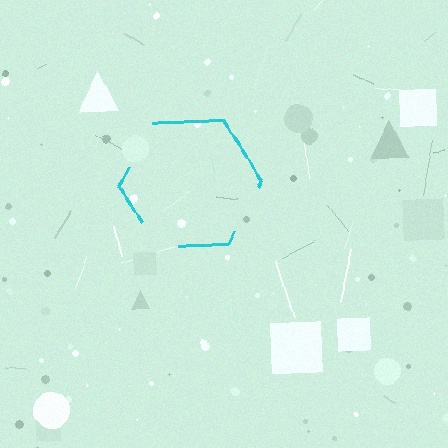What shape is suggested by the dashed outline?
The dashed outline suggests a hexagon.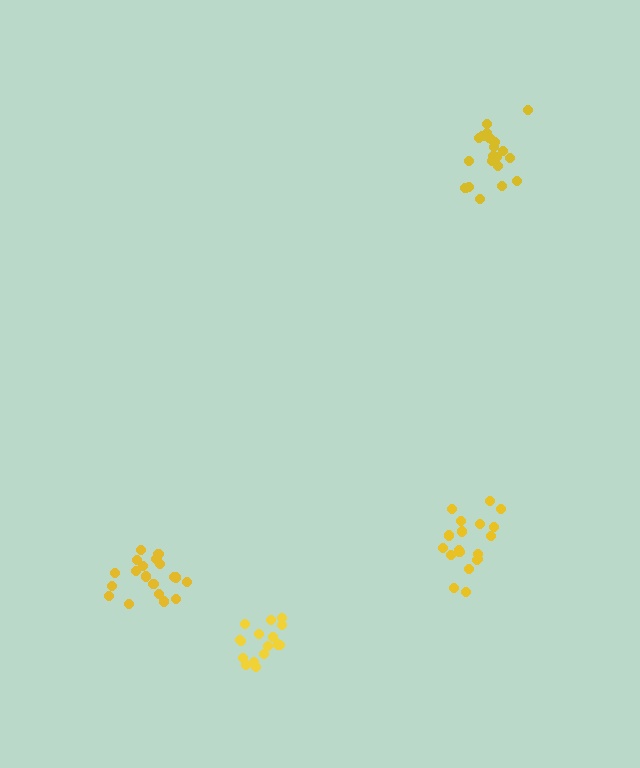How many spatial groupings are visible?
There are 4 spatial groupings.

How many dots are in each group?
Group 1: 16 dots, Group 2: 20 dots, Group 3: 20 dots, Group 4: 20 dots (76 total).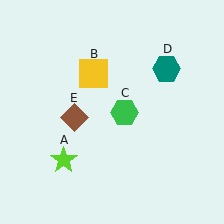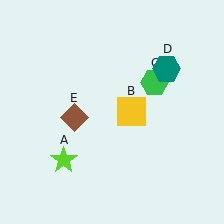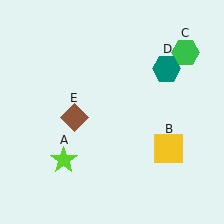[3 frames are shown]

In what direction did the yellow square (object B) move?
The yellow square (object B) moved down and to the right.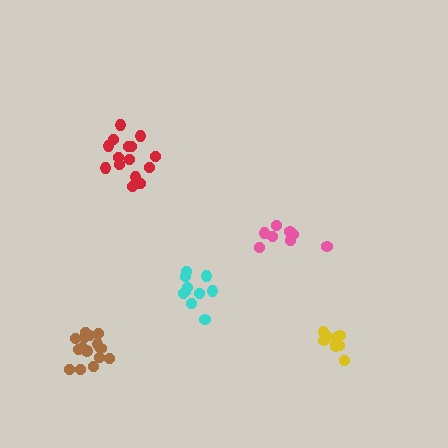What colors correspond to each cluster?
The clusters are colored: red, pink, cyan, yellow, brown.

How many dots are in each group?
Group 1: 15 dots, Group 2: 9 dots, Group 3: 10 dots, Group 4: 9 dots, Group 5: 15 dots (58 total).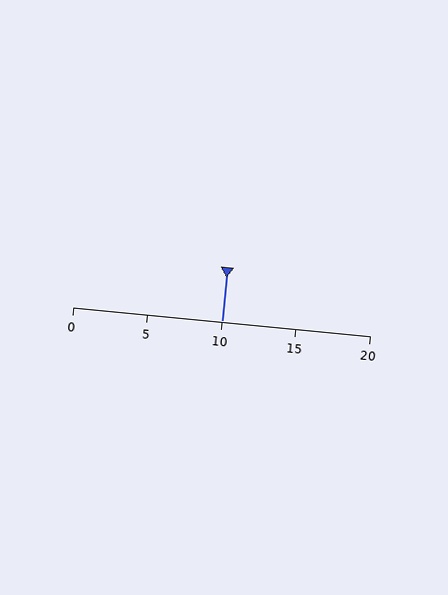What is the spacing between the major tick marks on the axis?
The major ticks are spaced 5 apart.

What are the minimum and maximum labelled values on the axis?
The axis runs from 0 to 20.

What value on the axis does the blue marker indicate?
The marker indicates approximately 10.